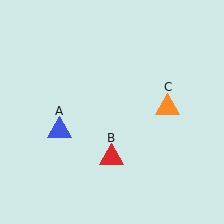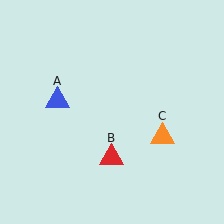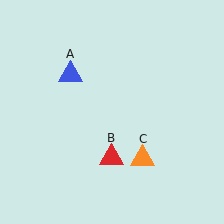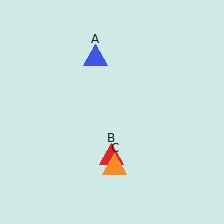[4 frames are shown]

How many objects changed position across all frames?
2 objects changed position: blue triangle (object A), orange triangle (object C).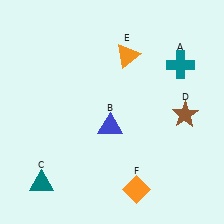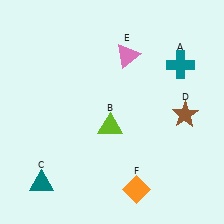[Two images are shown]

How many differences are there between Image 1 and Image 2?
There are 2 differences between the two images.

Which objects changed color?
B changed from blue to lime. E changed from orange to pink.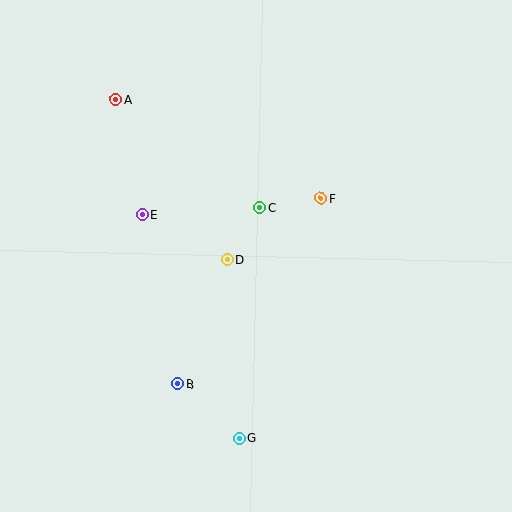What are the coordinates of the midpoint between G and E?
The midpoint between G and E is at (191, 326).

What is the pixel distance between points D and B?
The distance between D and B is 134 pixels.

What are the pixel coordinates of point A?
Point A is at (115, 100).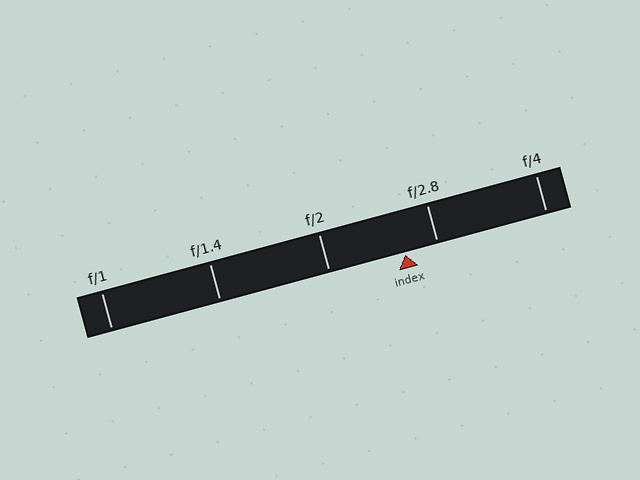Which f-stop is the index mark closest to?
The index mark is closest to f/2.8.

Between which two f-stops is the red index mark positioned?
The index mark is between f/2 and f/2.8.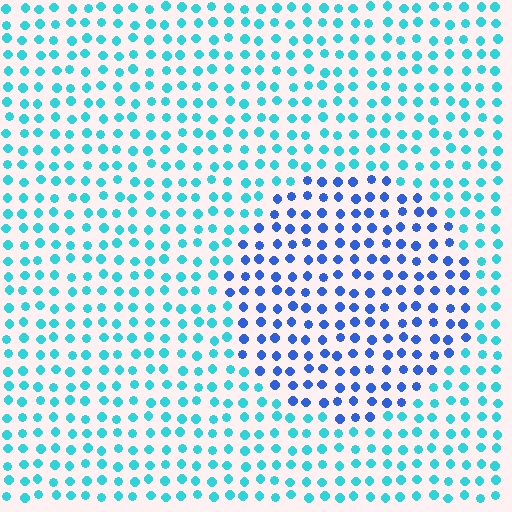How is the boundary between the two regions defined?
The boundary is defined purely by a slight shift in hue (about 41 degrees). Spacing, size, and orientation are identical on both sides.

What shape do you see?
I see a circle.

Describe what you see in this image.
The image is filled with small cyan elements in a uniform arrangement. A circle-shaped region is visible where the elements are tinted to a slightly different hue, forming a subtle color boundary.